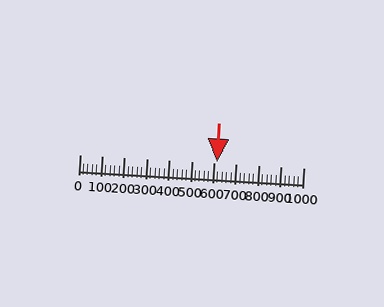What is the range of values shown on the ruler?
The ruler shows values from 0 to 1000.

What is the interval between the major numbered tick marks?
The major tick marks are spaced 100 units apart.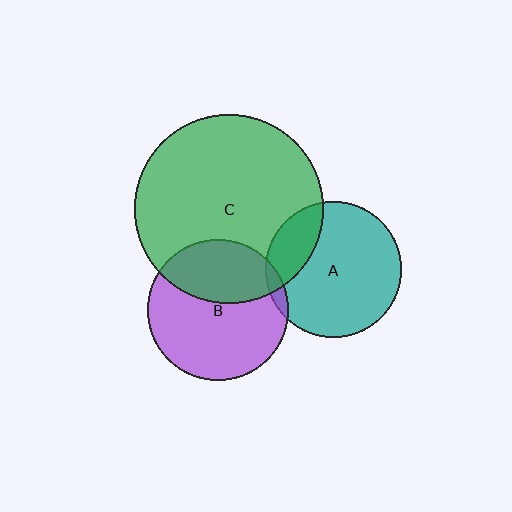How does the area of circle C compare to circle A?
Approximately 1.9 times.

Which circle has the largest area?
Circle C (green).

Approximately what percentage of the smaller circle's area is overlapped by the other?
Approximately 5%.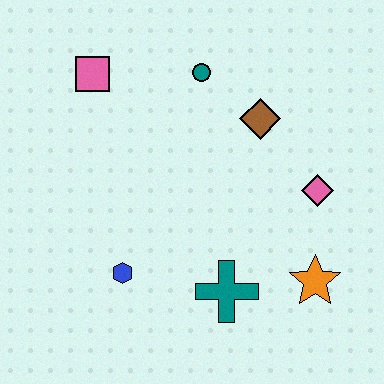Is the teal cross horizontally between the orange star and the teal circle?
Yes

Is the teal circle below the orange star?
No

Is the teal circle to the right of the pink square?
Yes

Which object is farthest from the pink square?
The orange star is farthest from the pink square.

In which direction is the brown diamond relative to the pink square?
The brown diamond is to the right of the pink square.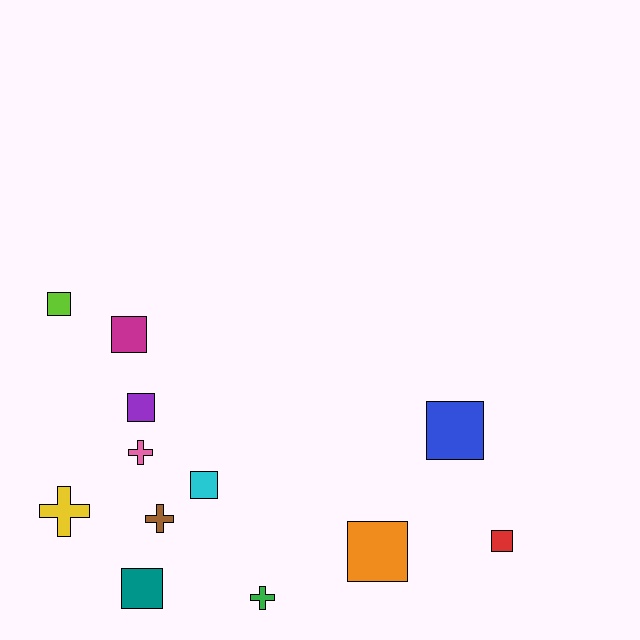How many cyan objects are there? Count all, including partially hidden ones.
There is 1 cyan object.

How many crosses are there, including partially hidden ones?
There are 4 crosses.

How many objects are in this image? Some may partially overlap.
There are 12 objects.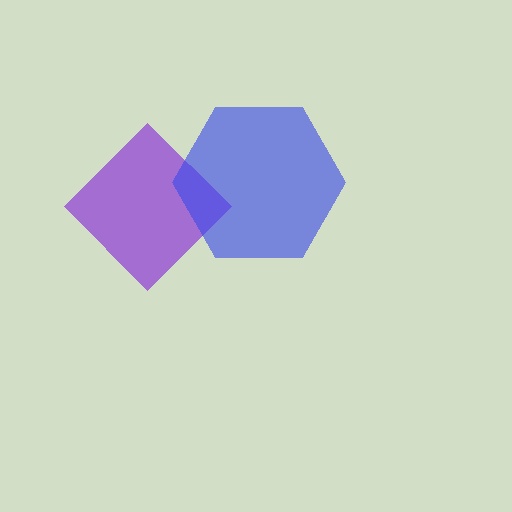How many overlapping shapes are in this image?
There are 2 overlapping shapes in the image.